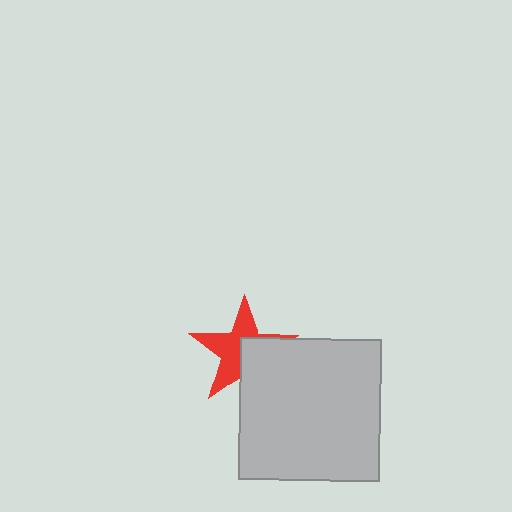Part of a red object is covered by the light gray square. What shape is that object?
It is a star.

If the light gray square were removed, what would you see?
You would see the complete red star.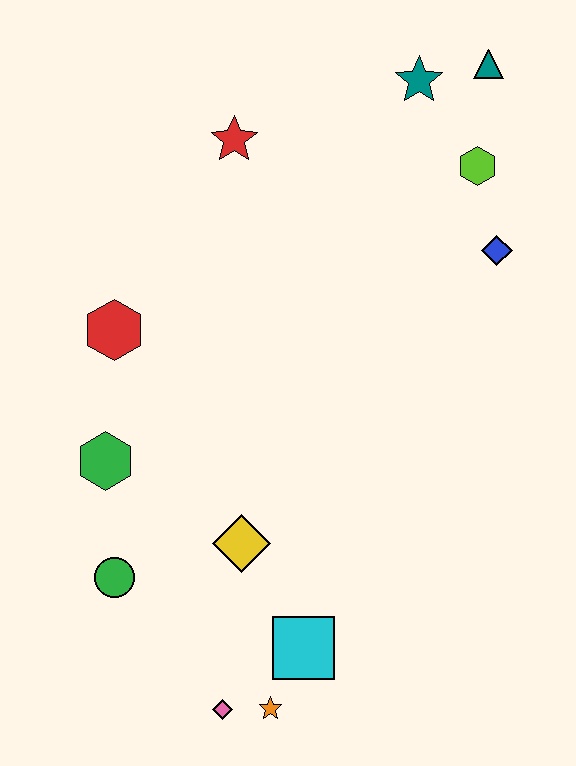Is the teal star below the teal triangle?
Yes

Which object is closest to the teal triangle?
The teal star is closest to the teal triangle.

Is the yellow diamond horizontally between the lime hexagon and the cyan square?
No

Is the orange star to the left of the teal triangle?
Yes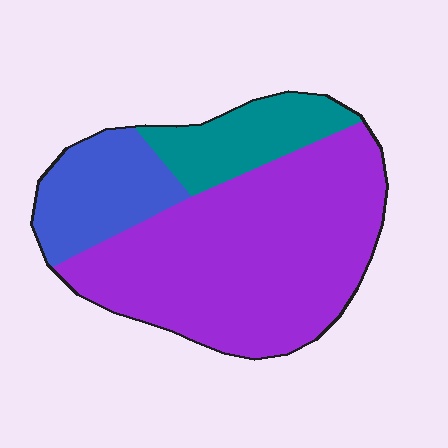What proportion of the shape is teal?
Teal takes up less than a sixth of the shape.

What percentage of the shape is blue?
Blue takes up about one fifth (1/5) of the shape.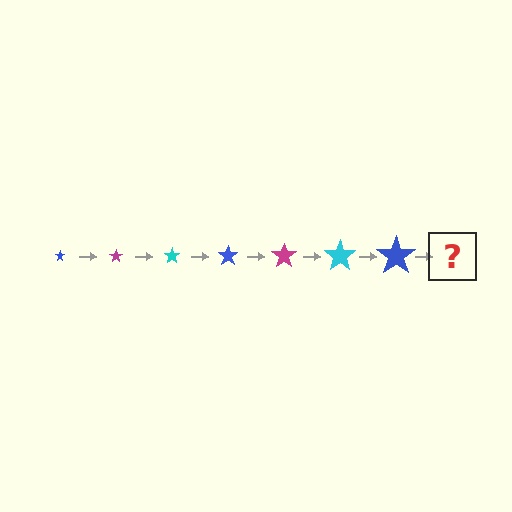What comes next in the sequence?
The next element should be a magenta star, larger than the previous one.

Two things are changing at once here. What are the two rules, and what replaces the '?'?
The two rules are that the star grows larger each step and the color cycles through blue, magenta, and cyan. The '?' should be a magenta star, larger than the previous one.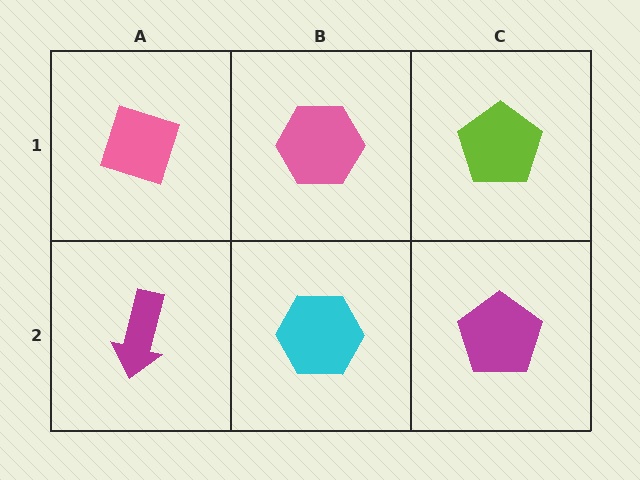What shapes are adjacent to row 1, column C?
A magenta pentagon (row 2, column C), a pink hexagon (row 1, column B).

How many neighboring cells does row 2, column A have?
2.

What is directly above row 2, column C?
A lime pentagon.